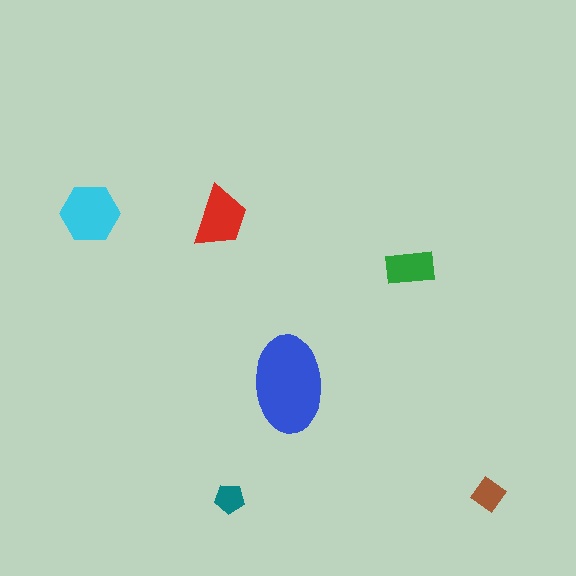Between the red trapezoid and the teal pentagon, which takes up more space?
The red trapezoid.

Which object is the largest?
The blue ellipse.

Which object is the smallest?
The teal pentagon.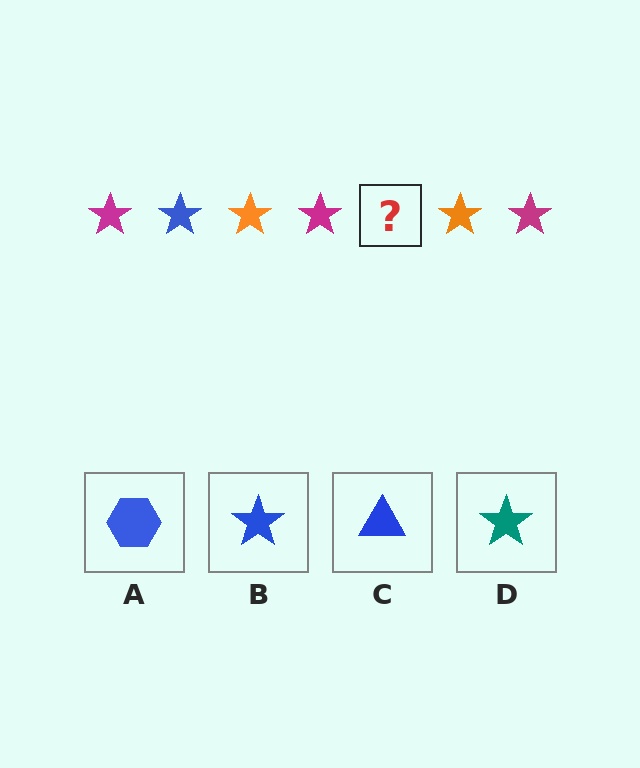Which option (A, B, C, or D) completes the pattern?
B.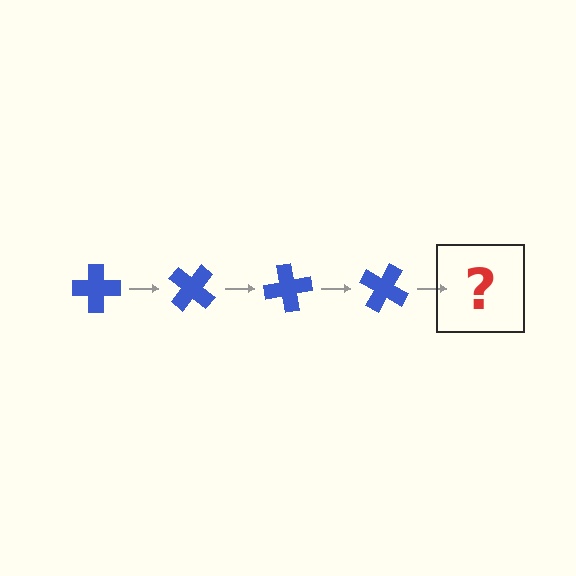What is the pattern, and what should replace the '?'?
The pattern is that the cross rotates 40 degrees each step. The '?' should be a blue cross rotated 160 degrees.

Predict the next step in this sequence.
The next step is a blue cross rotated 160 degrees.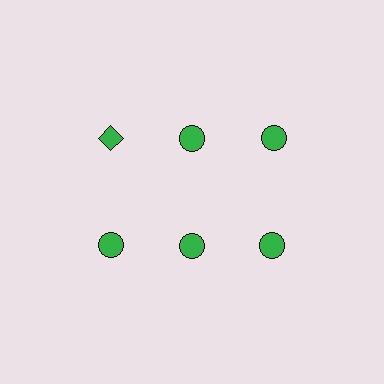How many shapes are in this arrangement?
There are 6 shapes arranged in a grid pattern.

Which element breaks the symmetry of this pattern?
The green diamond in the top row, leftmost column breaks the symmetry. All other shapes are green circles.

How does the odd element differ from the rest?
It has a different shape: diamond instead of circle.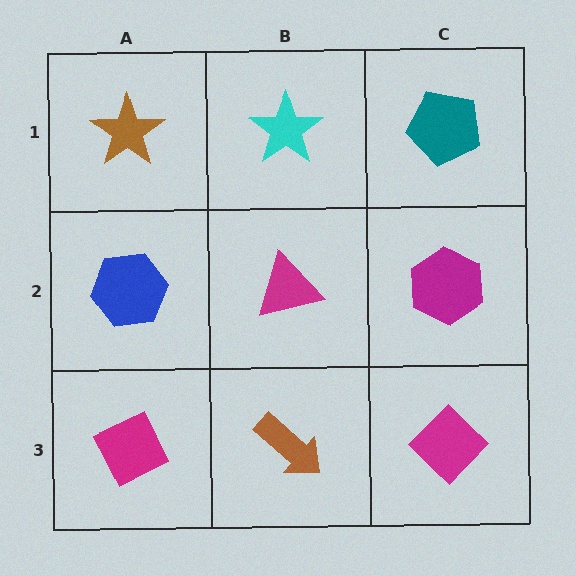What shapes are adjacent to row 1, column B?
A magenta triangle (row 2, column B), a brown star (row 1, column A), a teal pentagon (row 1, column C).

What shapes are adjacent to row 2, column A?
A brown star (row 1, column A), a magenta diamond (row 3, column A), a magenta triangle (row 2, column B).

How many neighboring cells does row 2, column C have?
3.